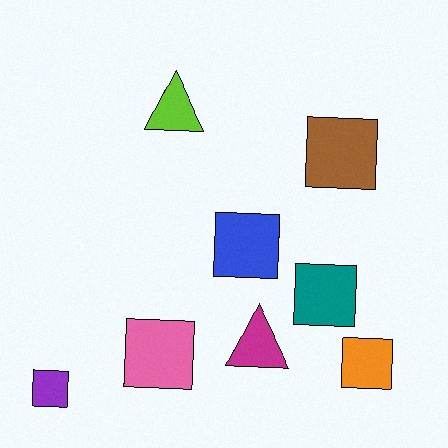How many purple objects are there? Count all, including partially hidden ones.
There is 1 purple object.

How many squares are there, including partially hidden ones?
There are 6 squares.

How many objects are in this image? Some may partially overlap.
There are 8 objects.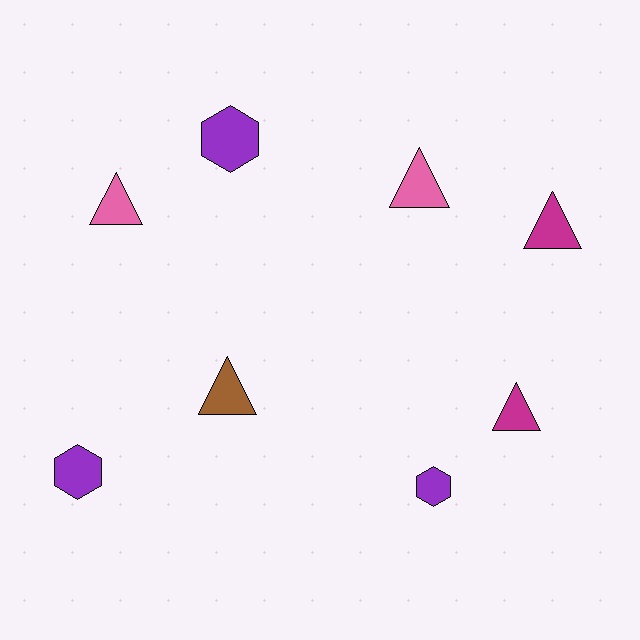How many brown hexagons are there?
There are no brown hexagons.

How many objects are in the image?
There are 8 objects.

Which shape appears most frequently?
Triangle, with 5 objects.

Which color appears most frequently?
Purple, with 3 objects.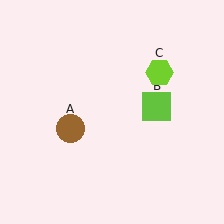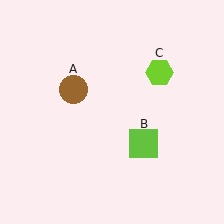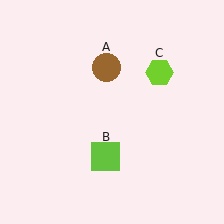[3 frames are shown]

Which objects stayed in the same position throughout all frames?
Lime hexagon (object C) remained stationary.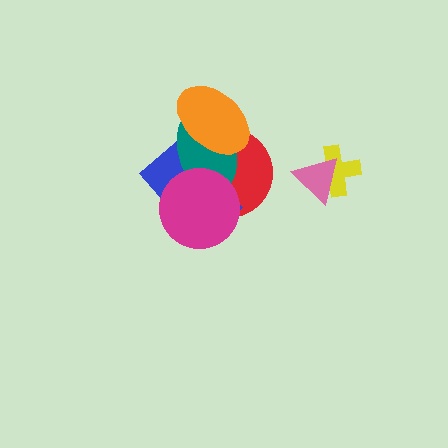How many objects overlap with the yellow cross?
1 object overlaps with the yellow cross.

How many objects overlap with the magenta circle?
3 objects overlap with the magenta circle.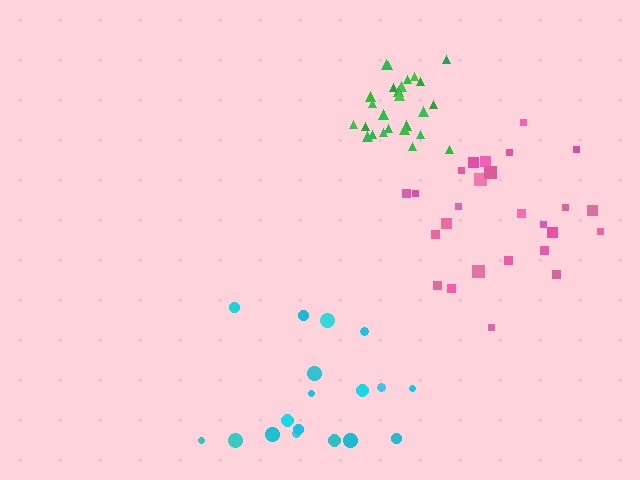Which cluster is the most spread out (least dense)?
Cyan.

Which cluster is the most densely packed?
Green.